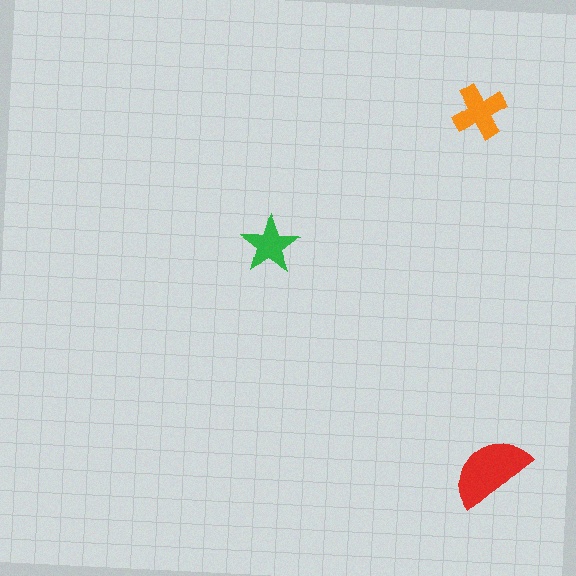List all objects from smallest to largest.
The green star, the orange cross, the red semicircle.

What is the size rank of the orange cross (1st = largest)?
2nd.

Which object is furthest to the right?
The red semicircle is rightmost.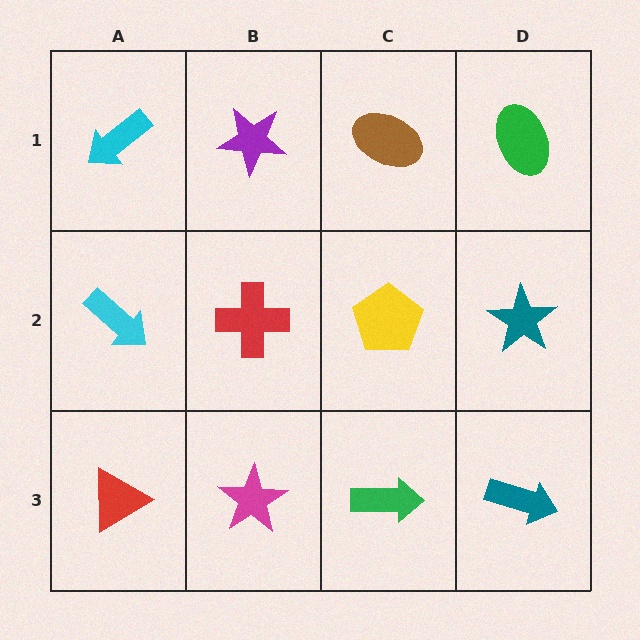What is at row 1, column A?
A cyan arrow.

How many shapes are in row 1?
4 shapes.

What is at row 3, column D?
A teal arrow.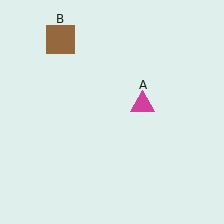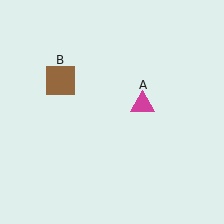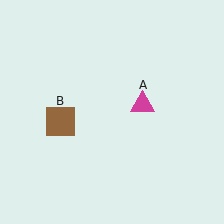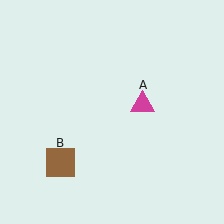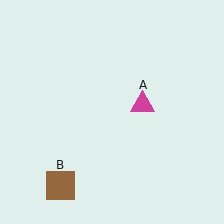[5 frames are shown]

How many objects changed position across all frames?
1 object changed position: brown square (object B).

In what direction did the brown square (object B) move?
The brown square (object B) moved down.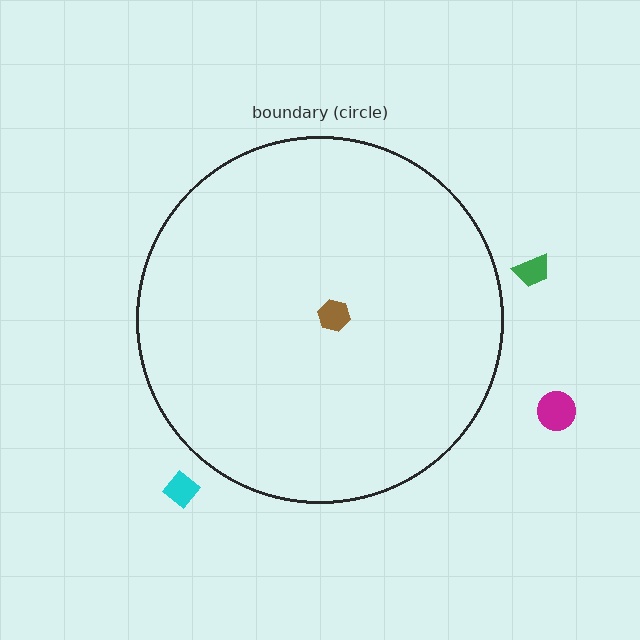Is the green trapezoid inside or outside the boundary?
Outside.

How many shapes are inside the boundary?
1 inside, 3 outside.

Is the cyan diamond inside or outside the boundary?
Outside.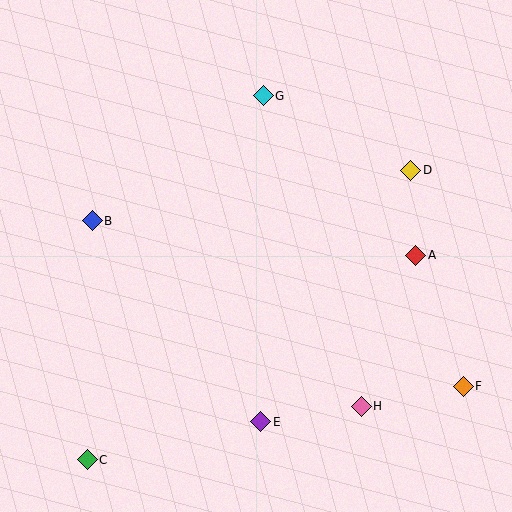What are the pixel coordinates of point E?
Point E is at (261, 422).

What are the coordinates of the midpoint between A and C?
The midpoint between A and C is at (251, 357).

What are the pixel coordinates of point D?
Point D is at (411, 170).